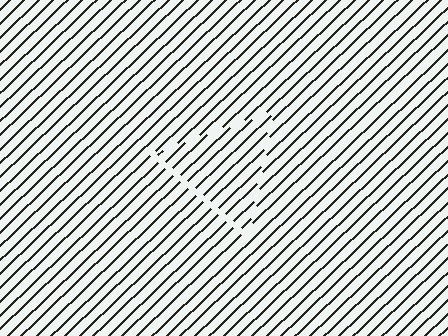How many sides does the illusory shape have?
3 sides — the line-ends trace a triangle.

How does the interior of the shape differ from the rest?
The interior of the shape contains the same grating, shifted by half a period — the contour is defined by the phase discontinuity where line-ends from the inner and outer gratings abut.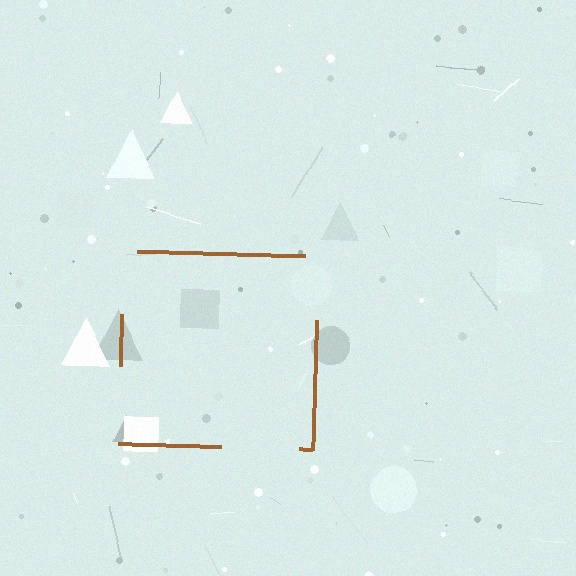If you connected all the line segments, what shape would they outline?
They would outline a square.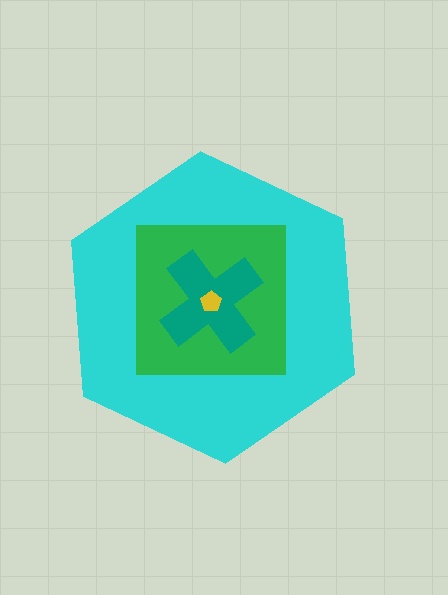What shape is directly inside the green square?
The teal cross.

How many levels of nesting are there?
4.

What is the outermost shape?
The cyan hexagon.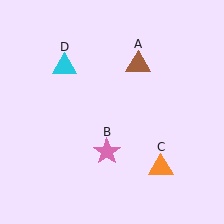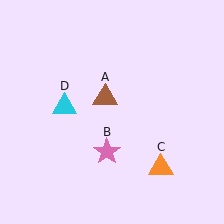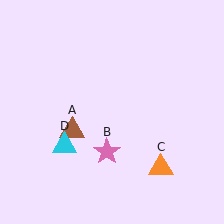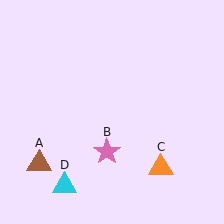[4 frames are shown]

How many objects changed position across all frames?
2 objects changed position: brown triangle (object A), cyan triangle (object D).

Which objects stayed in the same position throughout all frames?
Pink star (object B) and orange triangle (object C) remained stationary.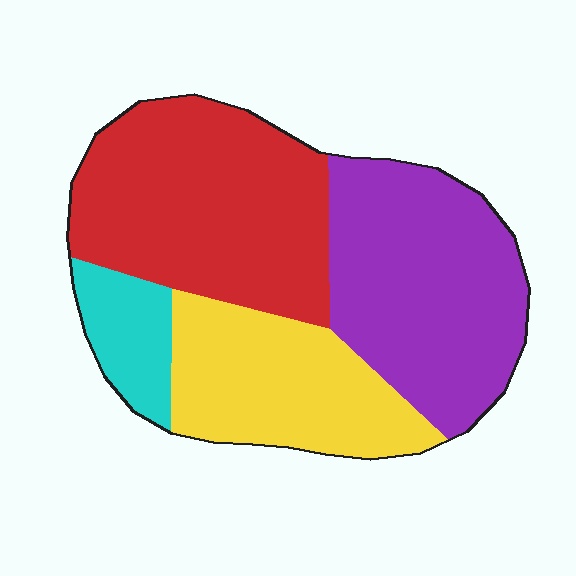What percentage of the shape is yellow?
Yellow takes up about one quarter (1/4) of the shape.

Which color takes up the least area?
Cyan, at roughly 10%.